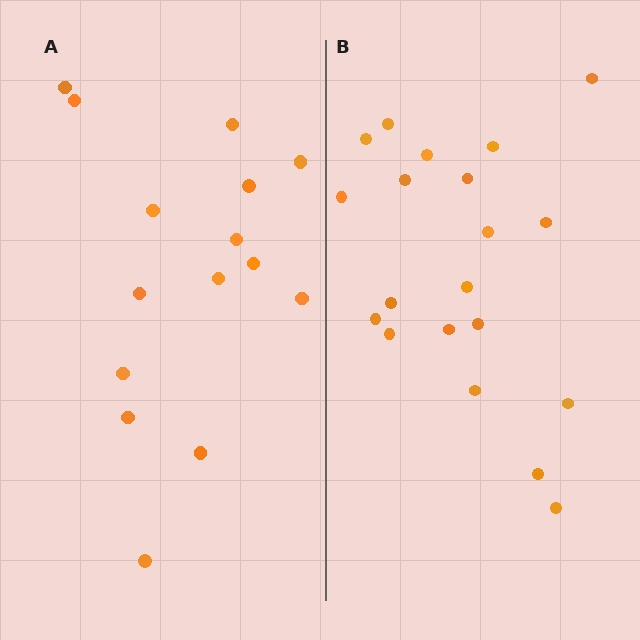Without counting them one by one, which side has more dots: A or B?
Region B (the right region) has more dots.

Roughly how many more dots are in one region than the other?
Region B has about 5 more dots than region A.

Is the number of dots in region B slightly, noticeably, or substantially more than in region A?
Region B has noticeably more, but not dramatically so. The ratio is roughly 1.3 to 1.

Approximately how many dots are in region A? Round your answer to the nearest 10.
About 20 dots. (The exact count is 15, which rounds to 20.)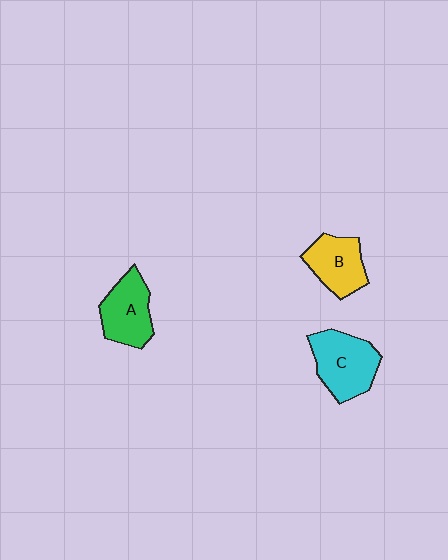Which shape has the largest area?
Shape C (cyan).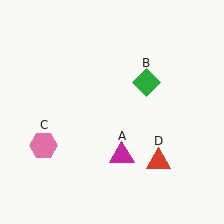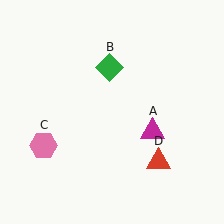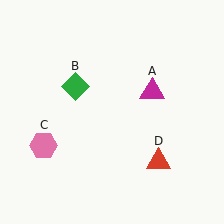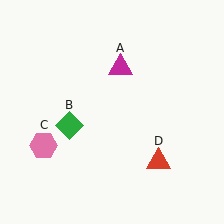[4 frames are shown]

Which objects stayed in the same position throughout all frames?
Pink hexagon (object C) and red triangle (object D) remained stationary.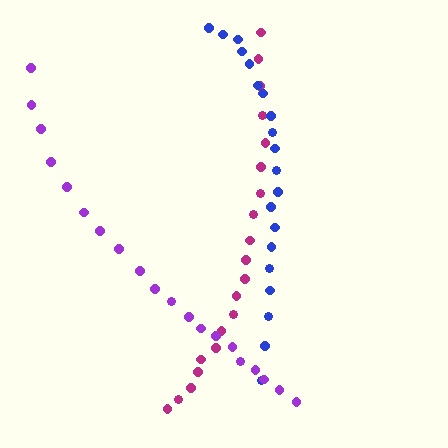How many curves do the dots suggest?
There are 3 distinct paths.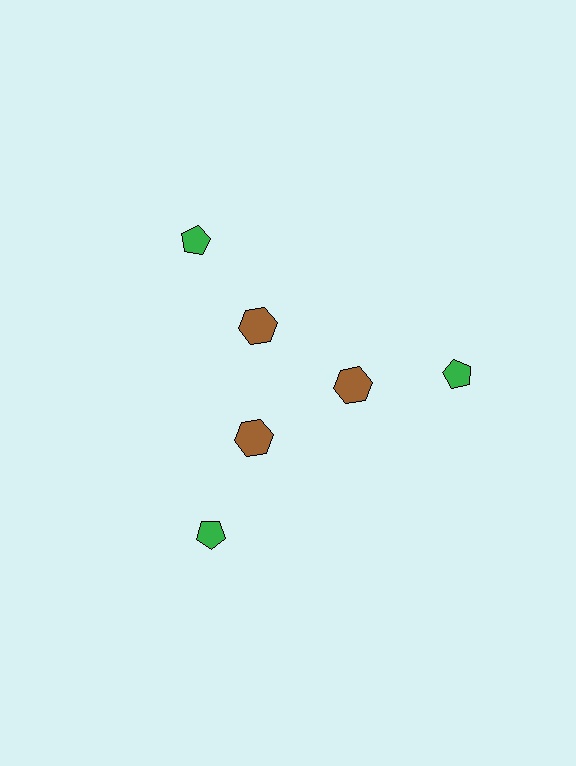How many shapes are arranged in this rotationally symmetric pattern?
There are 6 shapes, arranged in 3 groups of 2.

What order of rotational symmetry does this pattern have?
This pattern has 3-fold rotational symmetry.